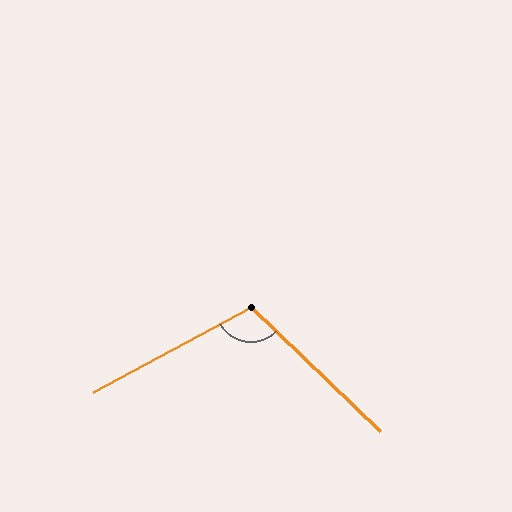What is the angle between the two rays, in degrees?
Approximately 108 degrees.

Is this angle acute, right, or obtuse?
It is obtuse.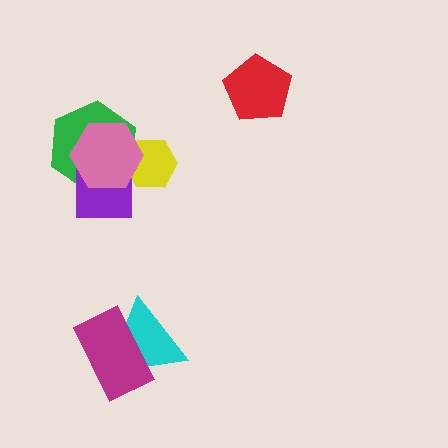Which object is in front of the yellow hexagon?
The pink hexagon is in front of the yellow hexagon.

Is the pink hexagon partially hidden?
No, no other shape covers it.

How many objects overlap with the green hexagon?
3 objects overlap with the green hexagon.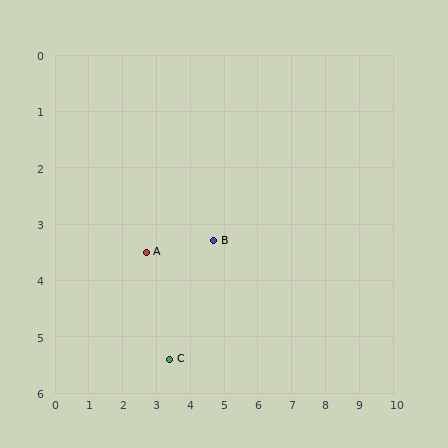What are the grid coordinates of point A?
Point A is at approximately (2.7, 3.5).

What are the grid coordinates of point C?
Point C is at approximately (3.4, 5.4).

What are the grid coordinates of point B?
Point B is at approximately (4.7, 3.3).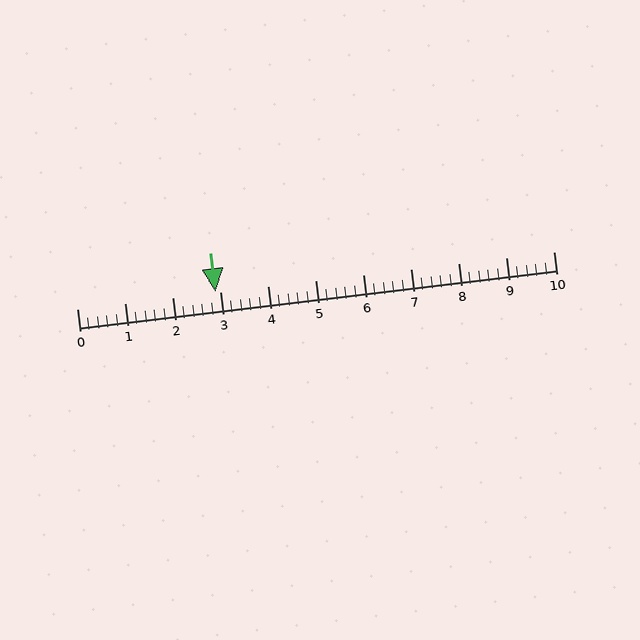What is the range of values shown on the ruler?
The ruler shows values from 0 to 10.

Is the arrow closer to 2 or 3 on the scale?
The arrow is closer to 3.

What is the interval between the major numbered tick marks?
The major tick marks are spaced 1 units apart.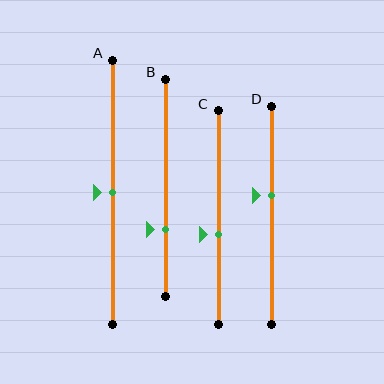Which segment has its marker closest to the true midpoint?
Segment A has its marker closest to the true midpoint.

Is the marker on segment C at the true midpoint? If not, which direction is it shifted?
No, the marker on segment C is shifted downward by about 8% of the segment length.